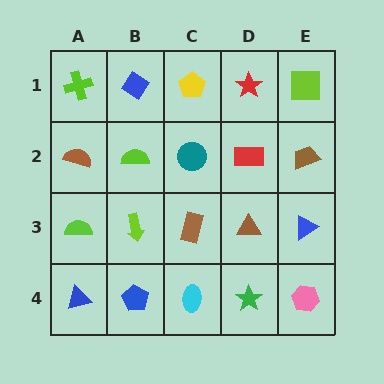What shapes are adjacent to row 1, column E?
A brown trapezoid (row 2, column E), a red star (row 1, column D).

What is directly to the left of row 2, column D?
A teal circle.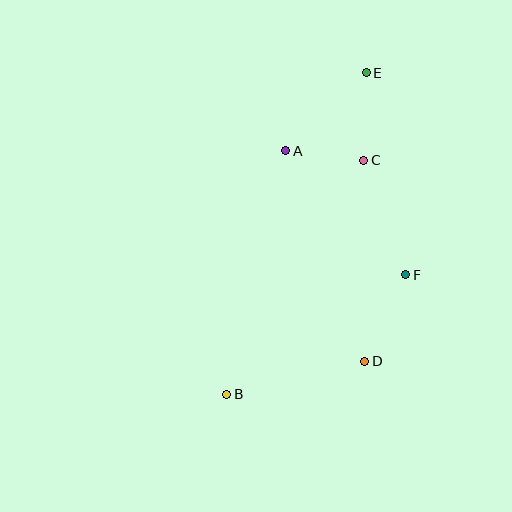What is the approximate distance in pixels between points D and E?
The distance between D and E is approximately 289 pixels.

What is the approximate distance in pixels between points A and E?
The distance between A and E is approximately 112 pixels.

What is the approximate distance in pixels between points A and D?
The distance between A and D is approximately 225 pixels.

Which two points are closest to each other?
Points A and C are closest to each other.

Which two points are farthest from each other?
Points B and E are farthest from each other.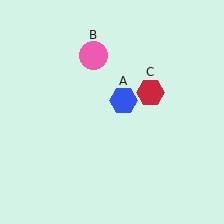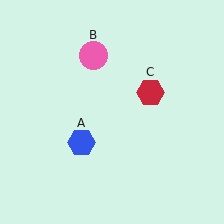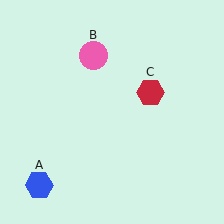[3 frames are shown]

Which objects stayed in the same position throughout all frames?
Pink circle (object B) and red hexagon (object C) remained stationary.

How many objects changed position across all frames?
1 object changed position: blue hexagon (object A).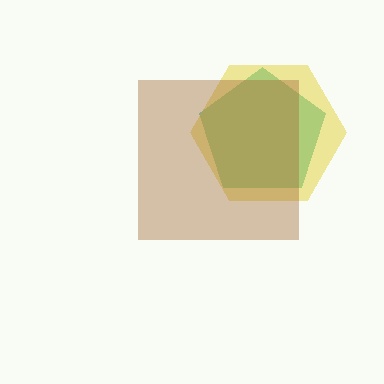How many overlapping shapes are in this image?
There are 3 overlapping shapes in the image.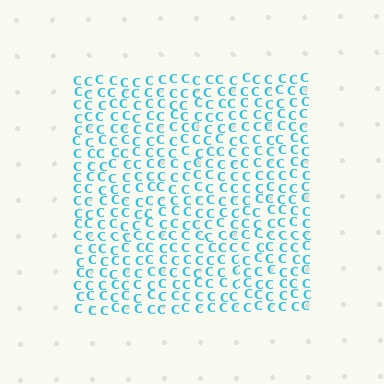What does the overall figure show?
The overall figure shows a square.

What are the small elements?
The small elements are letter C's.